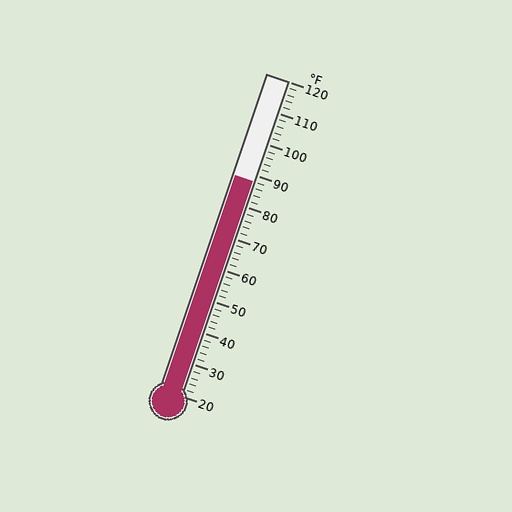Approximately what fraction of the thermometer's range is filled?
The thermometer is filled to approximately 70% of its range.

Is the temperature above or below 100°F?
The temperature is below 100°F.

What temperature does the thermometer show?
The thermometer shows approximately 88°F.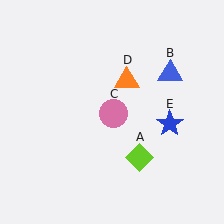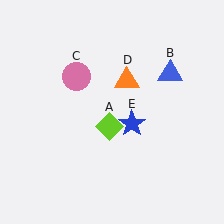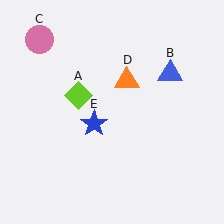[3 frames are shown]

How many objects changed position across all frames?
3 objects changed position: lime diamond (object A), pink circle (object C), blue star (object E).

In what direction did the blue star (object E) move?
The blue star (object E) moved left.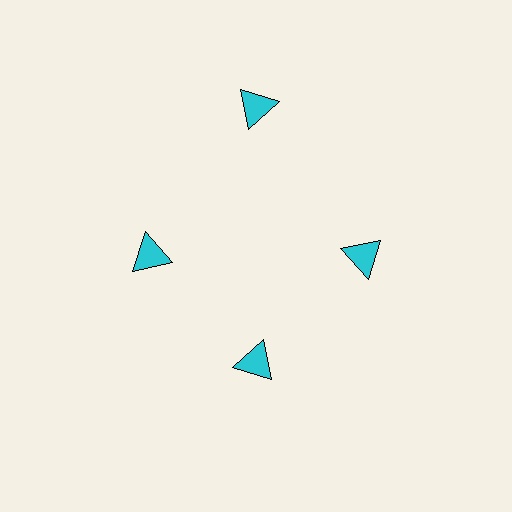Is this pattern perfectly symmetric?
No. The 4 cyan triangles are arranged in a ring, but one element near the 12 o'clock position is pushed outward from the center, breaking the 4-fold rotational symmetry.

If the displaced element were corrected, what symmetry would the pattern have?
It would have 4-fold rotational symmetry — the pattern would map onto itself every 90 degrees.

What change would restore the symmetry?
The symmetry would be restored by moving it inward, back onto the ring so that all 4 triangles sit at equal angles and equal distance from the center.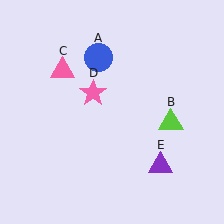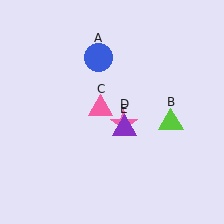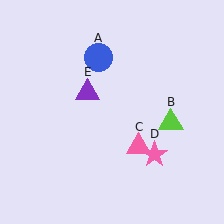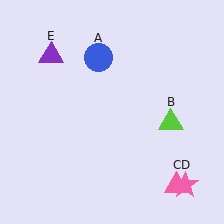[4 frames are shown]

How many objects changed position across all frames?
3 objects changed position: pink triangle (object C), pink star (object D), purple triangle (object E).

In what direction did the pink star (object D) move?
The pink star (object D) moved down and to the right.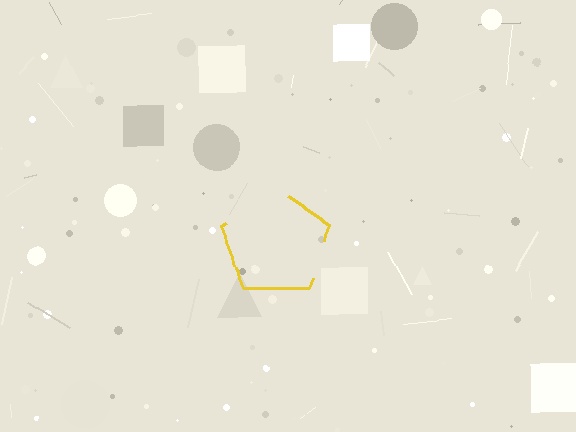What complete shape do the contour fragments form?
The contour fragments form a pentagon.